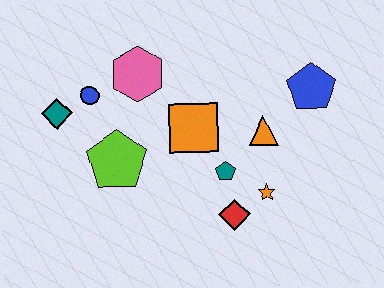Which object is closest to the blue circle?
The teal diamond is closest to the blue circle.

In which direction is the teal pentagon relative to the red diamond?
The teal pentagon is above the red diamond.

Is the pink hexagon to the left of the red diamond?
Yes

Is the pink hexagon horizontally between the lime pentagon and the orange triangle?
Yes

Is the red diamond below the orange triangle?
Yes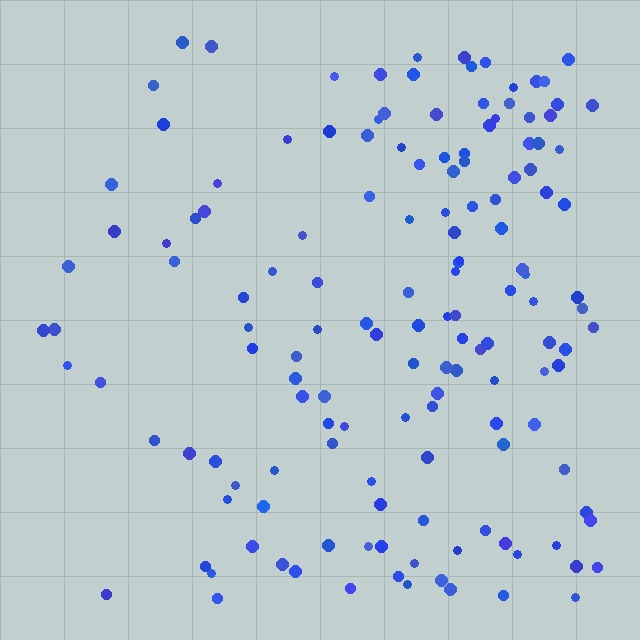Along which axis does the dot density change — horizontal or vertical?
Horizontal.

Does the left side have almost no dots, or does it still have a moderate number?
Still a moderate number, just noticeably fewer than the right.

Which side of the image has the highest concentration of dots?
The right.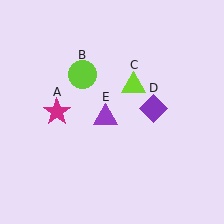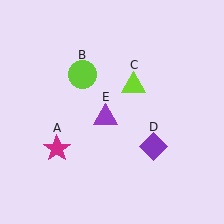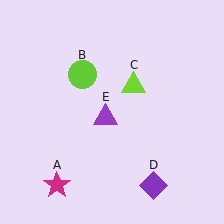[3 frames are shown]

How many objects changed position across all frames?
2 objects changed position: magenta star (object A), purple diamond (object D).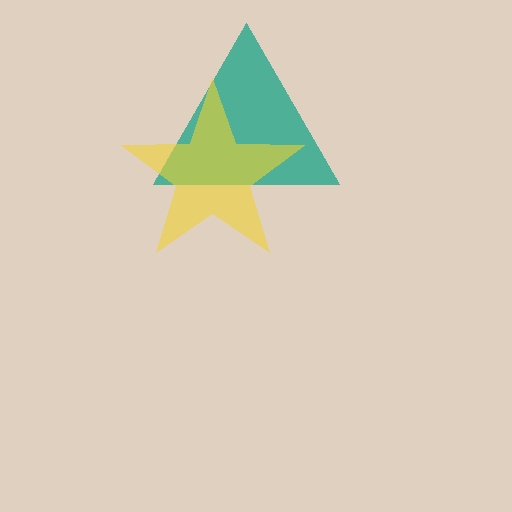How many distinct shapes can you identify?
There are 2 distinct shapes: a teal triangle, a yellow star.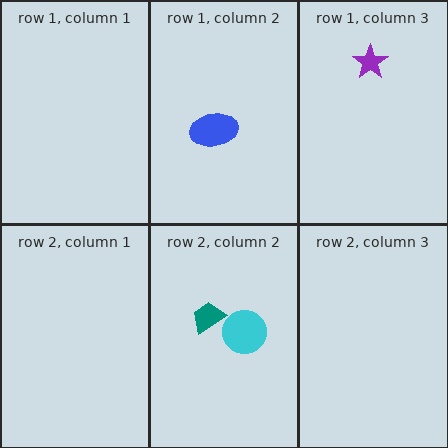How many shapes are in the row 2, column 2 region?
2.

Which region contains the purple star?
The row 1, column 3 region.